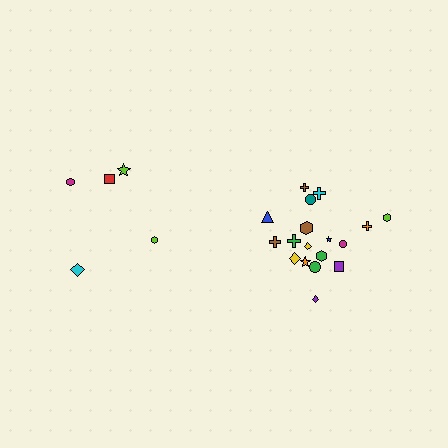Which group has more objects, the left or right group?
The right group.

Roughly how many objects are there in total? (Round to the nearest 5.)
Roughly 25 objects in total.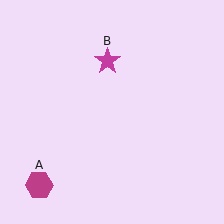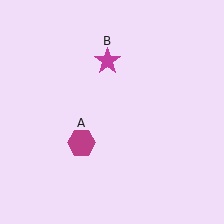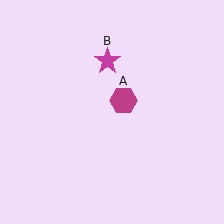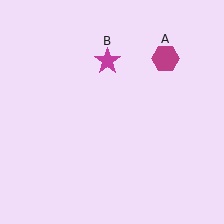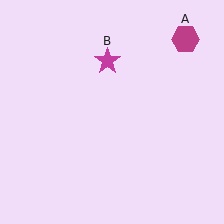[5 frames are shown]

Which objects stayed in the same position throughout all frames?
Magenta star (object B) remained stationary.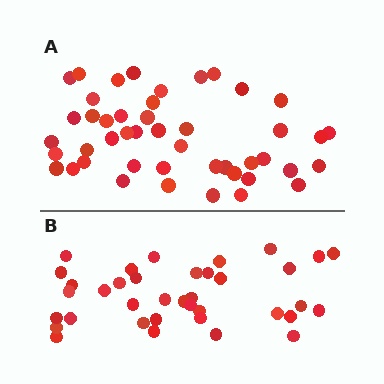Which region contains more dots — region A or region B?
Region A (the top region) has more dots.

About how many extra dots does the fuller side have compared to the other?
Region A has roughly 8 or so more dots than region B.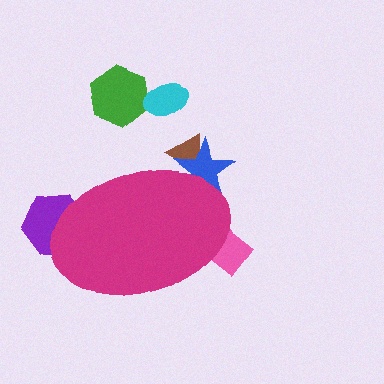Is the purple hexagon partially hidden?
Yes, the purple hexagon is partially hidden behind the magenta ellipse.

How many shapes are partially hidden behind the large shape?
4 shapes are partially hidden.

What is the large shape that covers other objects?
A magenta ellipse.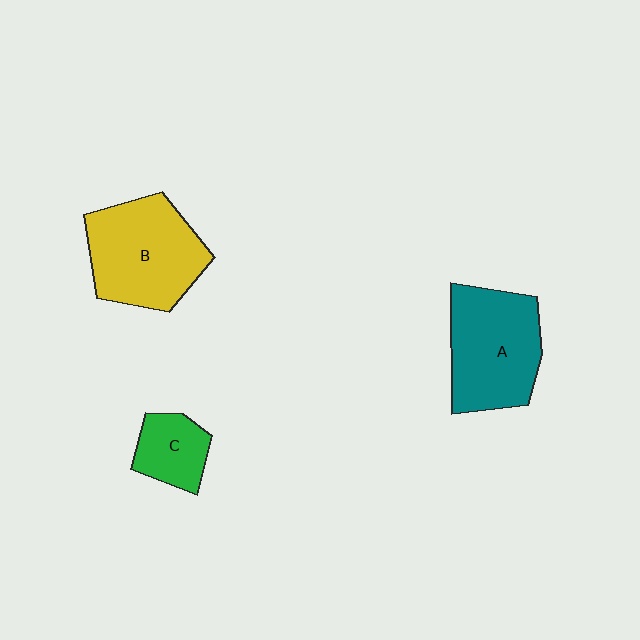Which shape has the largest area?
Shape B (yellow).